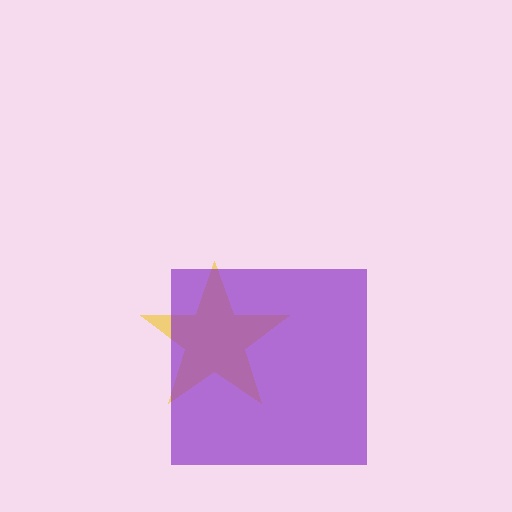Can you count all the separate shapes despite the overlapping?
Yes, there are 2 separate shapes.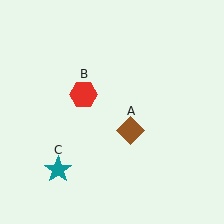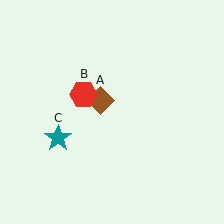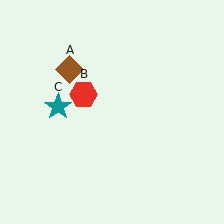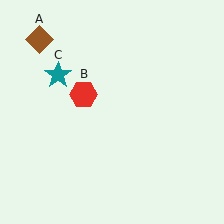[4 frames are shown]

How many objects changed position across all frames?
2 objects changed position: brown diamond (object A), teal star (object C).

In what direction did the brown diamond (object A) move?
The brown diamond (object A) moved up and to the left.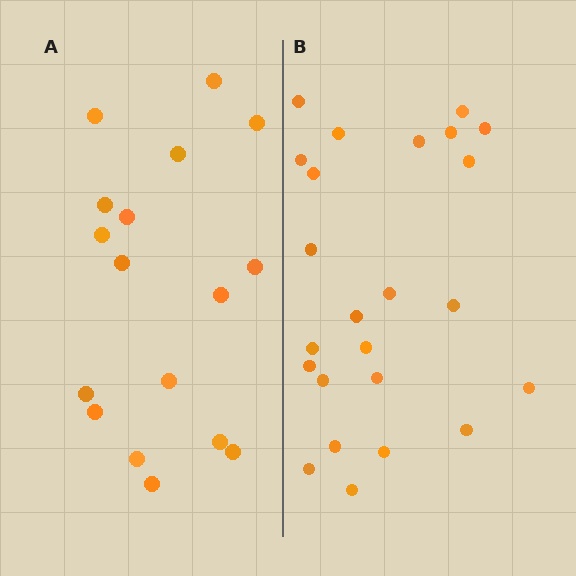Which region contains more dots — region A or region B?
Region B (the right region) has more dots.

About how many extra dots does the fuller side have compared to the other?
Region B has roughly 8 or so more dots than region A.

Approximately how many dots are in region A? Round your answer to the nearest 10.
About 20 dots. (The exact count is 17, which rounds to 20.)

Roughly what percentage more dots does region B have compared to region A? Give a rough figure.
About 40% more.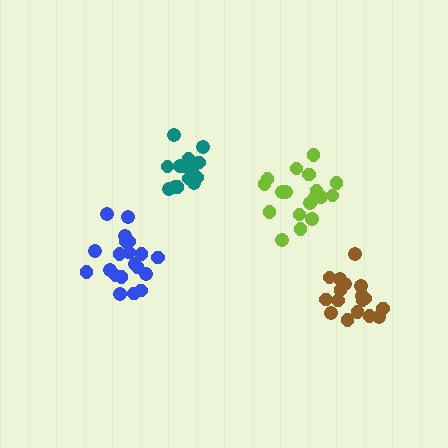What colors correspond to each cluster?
The clusters are colored: brown, blue, teal, lime.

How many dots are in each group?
Group 1: 17 dots, Group 2: 20 dots, Group 3: 15 dots, Group 4: 18 dots (70 total).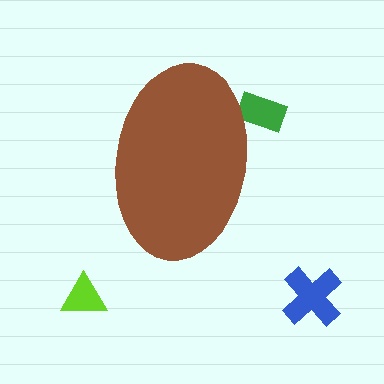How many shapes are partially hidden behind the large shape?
1 shape is partially hidden.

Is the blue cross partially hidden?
No, the blue cross is fully visible.